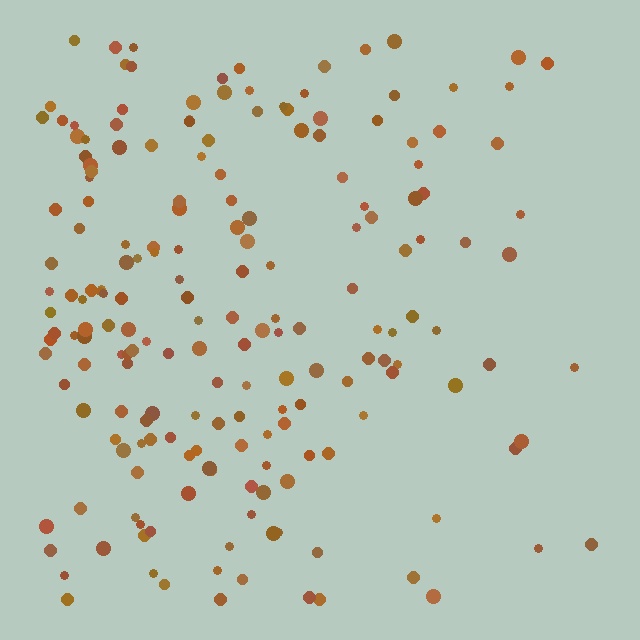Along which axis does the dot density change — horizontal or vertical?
Horizontal.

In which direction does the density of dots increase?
From right to left, with the left side densest.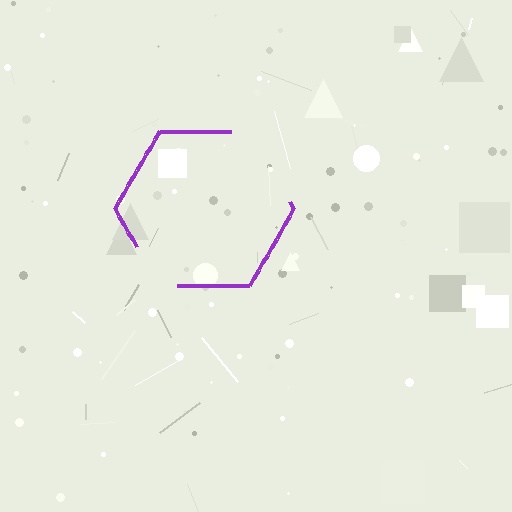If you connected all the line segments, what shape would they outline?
They would outline a hexagon.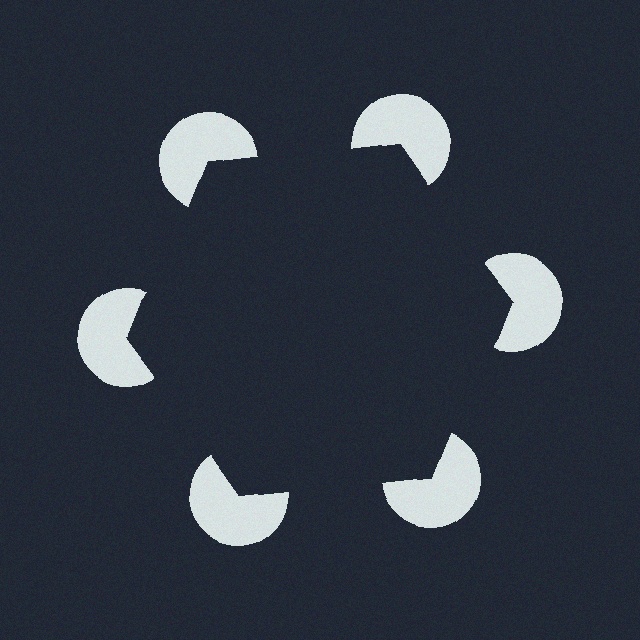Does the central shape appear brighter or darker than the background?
It typically appears slightly darker than the background, even though no actual brightness change is drawn.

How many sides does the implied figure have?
6 sides.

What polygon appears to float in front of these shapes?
An illusory hexagon — its edges are inferred from the aligned wedge cuts in the pac-man discs, not physically drawn.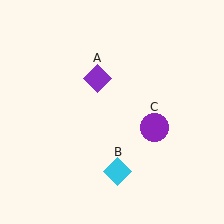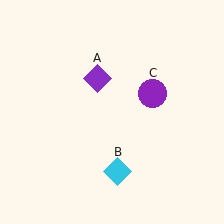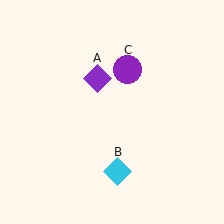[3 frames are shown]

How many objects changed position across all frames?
1 object changed position: purple circle (object C).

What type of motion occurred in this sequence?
The purple circle (object C) rotated counterclockwise around the center of the scene.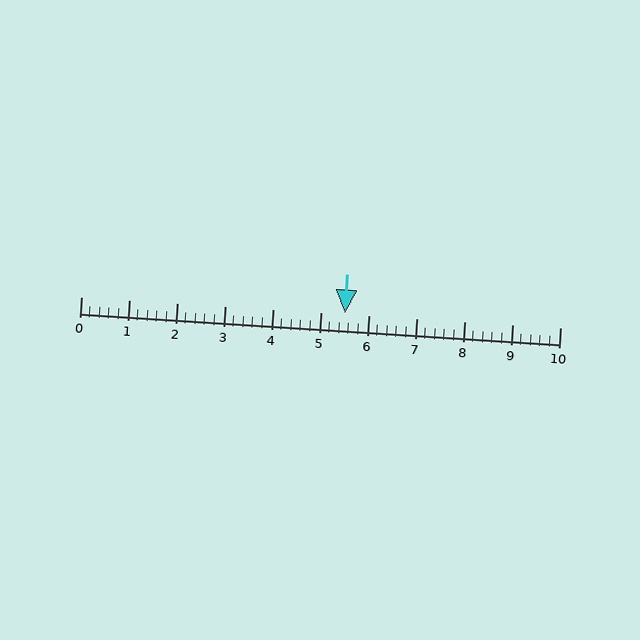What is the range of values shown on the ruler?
The ruler shows values from 0 to 10.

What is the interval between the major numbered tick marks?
The major tick marks are spaced 1 units apart.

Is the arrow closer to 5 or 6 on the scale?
The arrow is closer to 6.